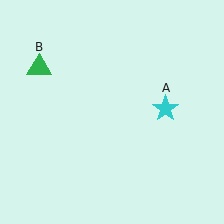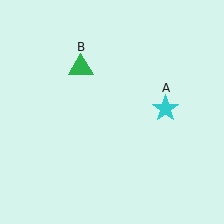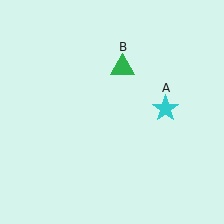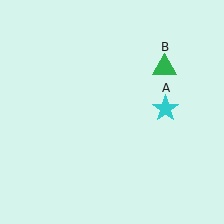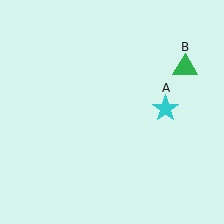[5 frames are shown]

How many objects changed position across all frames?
1 object changed position: green triangle (object B).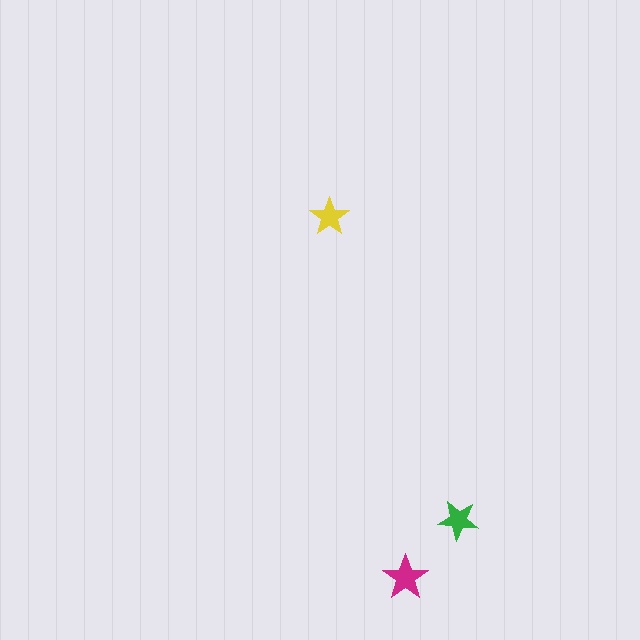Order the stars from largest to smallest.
the magenta one, the green one, the yellow one.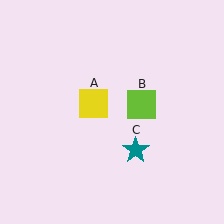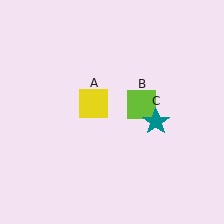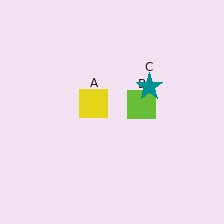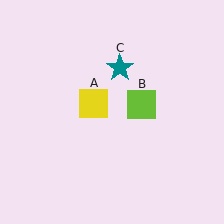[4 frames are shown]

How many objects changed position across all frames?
1 object changed position: teal star (object C).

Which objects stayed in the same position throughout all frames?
Yellow square (object A) and lime square (object B) remained stationary.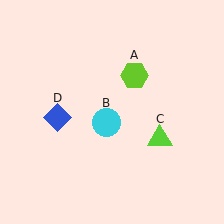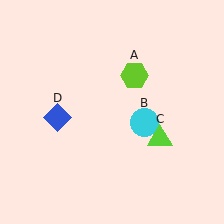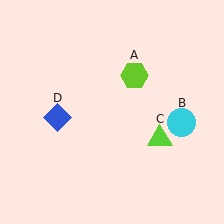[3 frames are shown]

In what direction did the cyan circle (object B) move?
The cyan circle (object B) moved right.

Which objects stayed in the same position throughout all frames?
Lime hexagon (object A) and lime triangle (object C) and blue diamond (object D) remained stationary.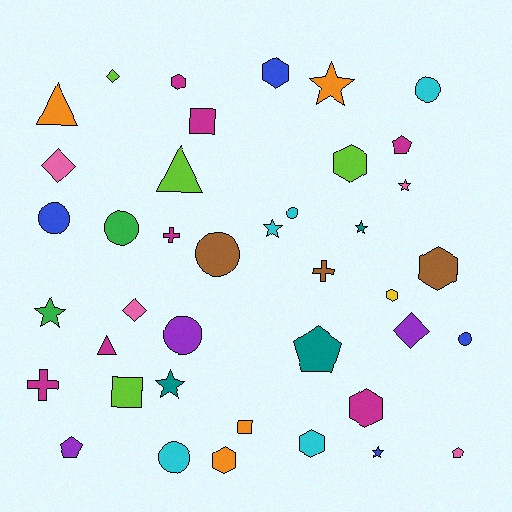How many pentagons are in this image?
There are 4 pentagons.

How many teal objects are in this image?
There are 3 teal objects.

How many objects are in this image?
There are 40 objects.